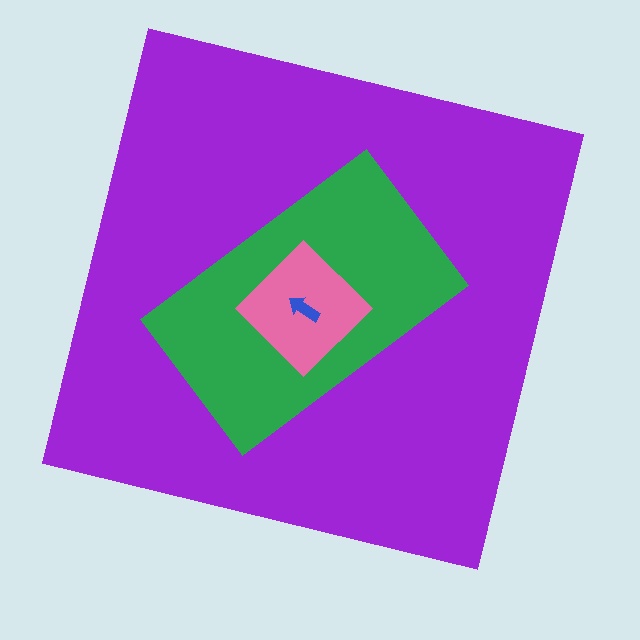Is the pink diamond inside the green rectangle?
Yes.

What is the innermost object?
The blue arrow.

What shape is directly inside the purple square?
The green rectangle.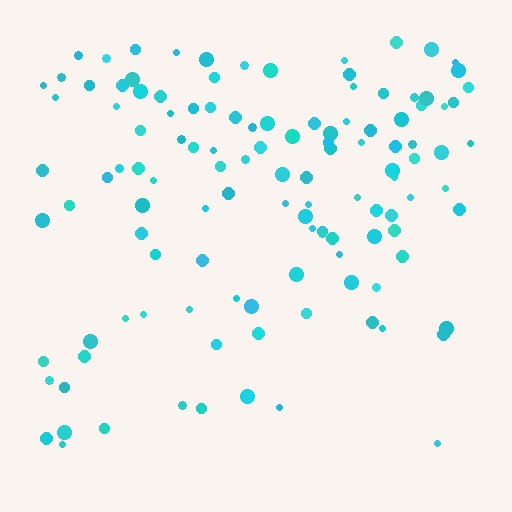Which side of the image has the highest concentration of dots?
The top.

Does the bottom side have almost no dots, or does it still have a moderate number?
Still a moderate number, just noticeably fewer than the top.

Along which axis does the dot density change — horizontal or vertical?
Vertical.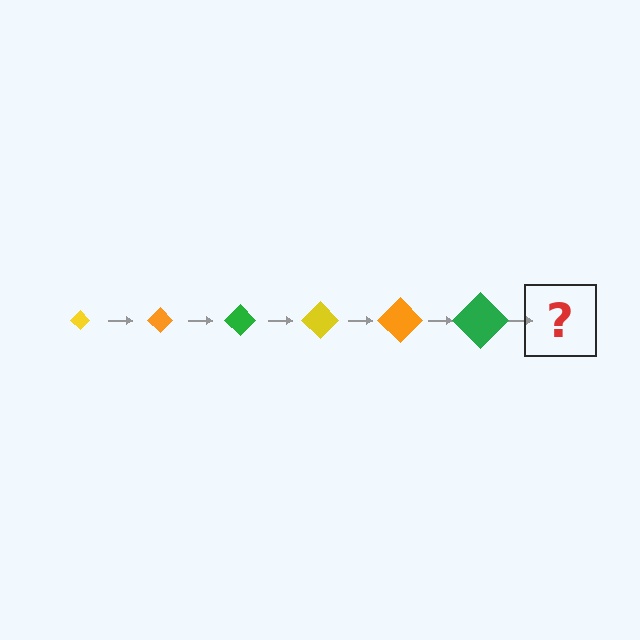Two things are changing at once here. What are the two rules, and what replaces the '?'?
The two rules are that the diamond grows larger each step and the color cycles through yellow, orange, and green. The '?' should be a yellow diamond, larger than the previous one.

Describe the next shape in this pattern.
It should be a yellow diamond, larger than the previous one.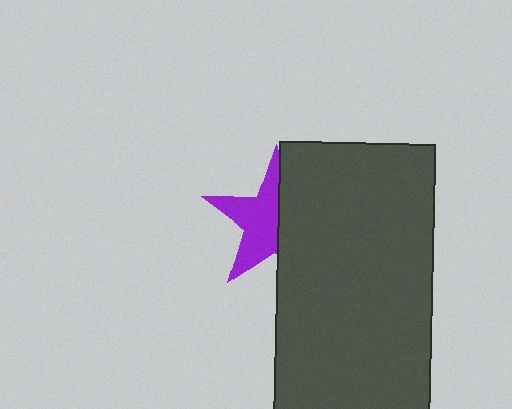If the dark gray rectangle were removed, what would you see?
You would see the complete purple star.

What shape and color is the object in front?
The object in front is a dark gray rectangle.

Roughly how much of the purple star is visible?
About half of it is visible (roughly 54%).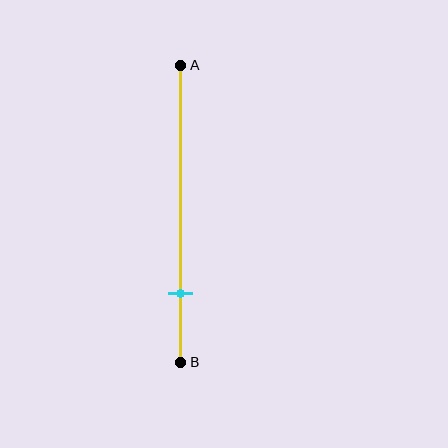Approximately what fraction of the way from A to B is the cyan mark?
The cyan mark is approximately 75% of the way from A to B.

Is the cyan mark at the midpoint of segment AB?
No, the mark is at about 75% from A, not at the 50% midpoint.